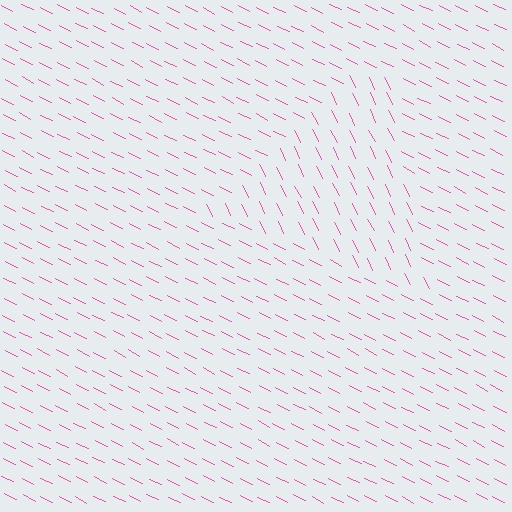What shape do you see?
I see a triangle.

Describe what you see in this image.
The image is filled with small pink line segments. A triangle region in the image has lines oriented differently from the surrounding lines, creating a visible texture boundary.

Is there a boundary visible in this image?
Yes, there is a texture boundary formed by a change in line orientation.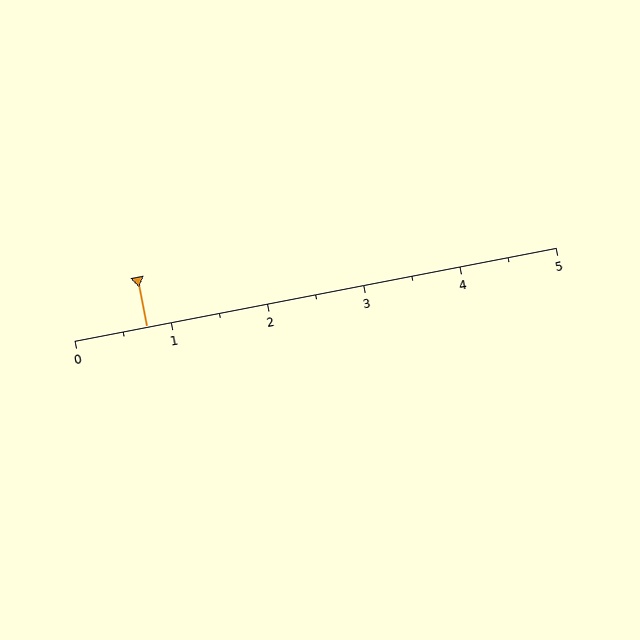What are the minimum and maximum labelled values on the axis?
The axis runs from 0 to 5.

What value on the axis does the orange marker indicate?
The marker indicates approximately 0.8.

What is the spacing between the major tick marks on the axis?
The major ticks are spaced 1 apart.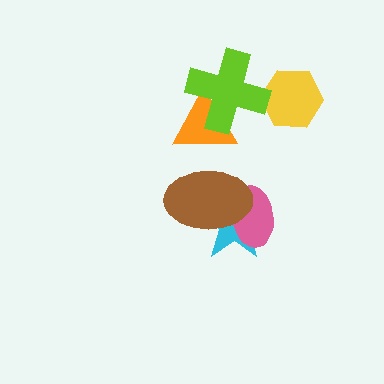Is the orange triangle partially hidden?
Yes, it is partially covered by another shape.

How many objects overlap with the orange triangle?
1 object overlaps with the orange triangle.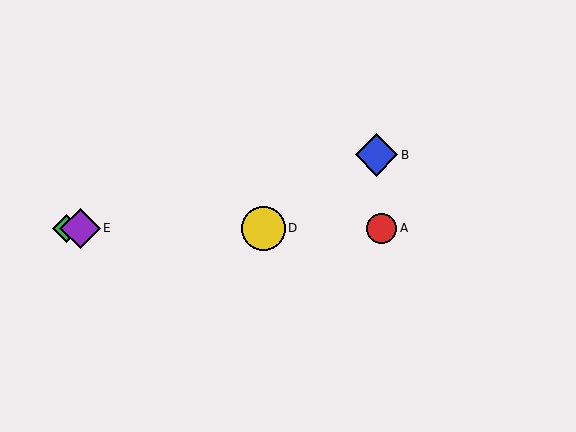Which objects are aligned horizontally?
Objects A, C, D, E are aligned horizontally.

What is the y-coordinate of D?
Object D is at y≈228.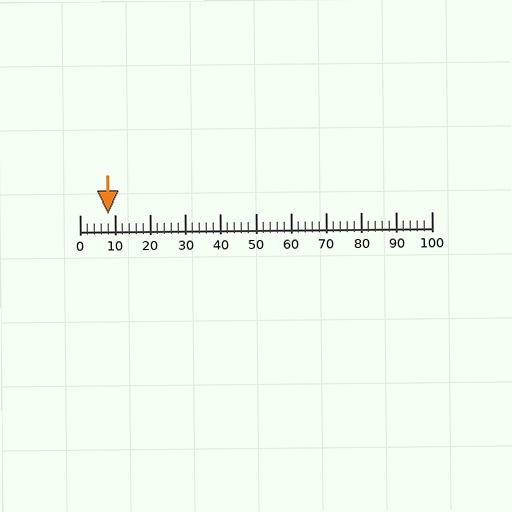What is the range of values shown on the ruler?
The ruler shows values from 0 to 100.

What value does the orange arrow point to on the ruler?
The orange arrow points to approximately 8.